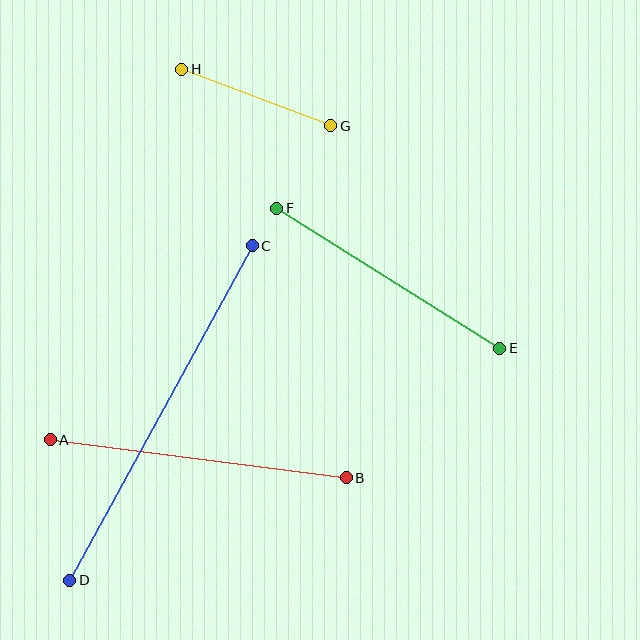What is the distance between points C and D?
The distance is approximately 381 pixels.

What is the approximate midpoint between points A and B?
The midpoint is at approximately (198, 459) pixels.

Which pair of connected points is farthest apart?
Points C and D are farthest apart.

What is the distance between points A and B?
The distance is approximately 298 pixels.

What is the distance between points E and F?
The distance is approximately 264 pixels.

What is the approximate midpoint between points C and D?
The midpoint is at approximately (161, 413) pixels.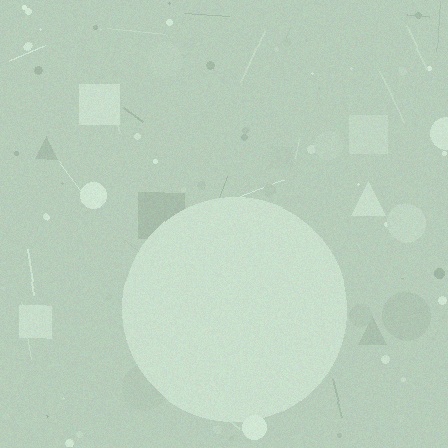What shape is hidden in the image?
A circle is hidden in the image.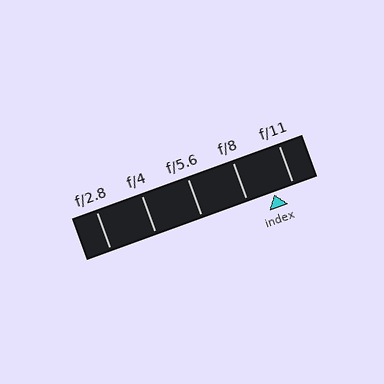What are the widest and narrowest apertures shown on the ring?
The widest aperture shown is f/2.8 and the narrowest is f/11.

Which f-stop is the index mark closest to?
The index mark is closest to f/11.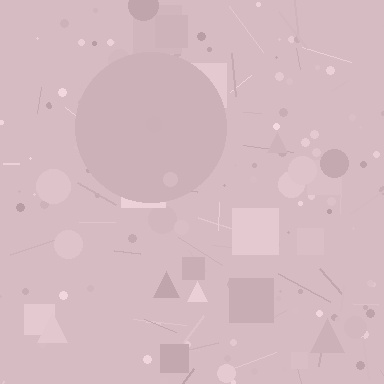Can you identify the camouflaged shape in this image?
The camouflaged shape is a circle.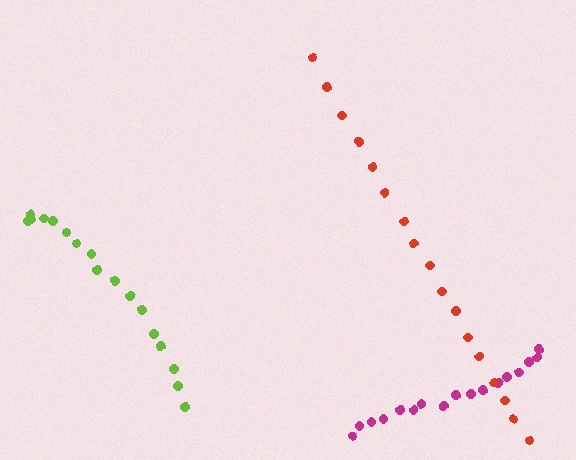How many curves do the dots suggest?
There are 3 distinct paths.